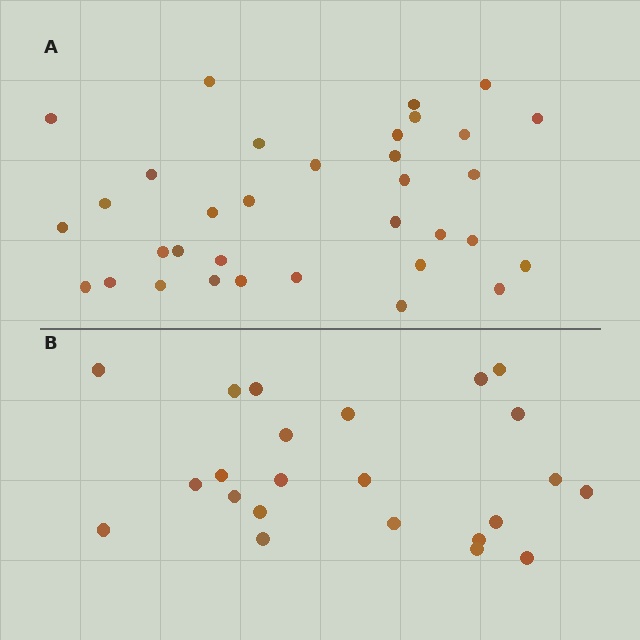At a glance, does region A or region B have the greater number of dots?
Region A (the top region) has more dots.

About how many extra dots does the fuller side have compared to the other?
Region A has roughly 12 or so more dots than region B.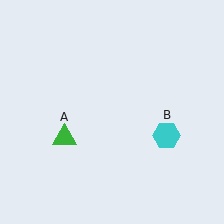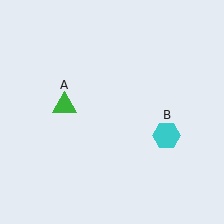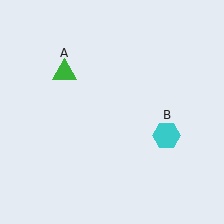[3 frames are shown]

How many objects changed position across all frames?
1 object changed position: green triangle (object A).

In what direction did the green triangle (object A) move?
The green triangle (object A) moved up.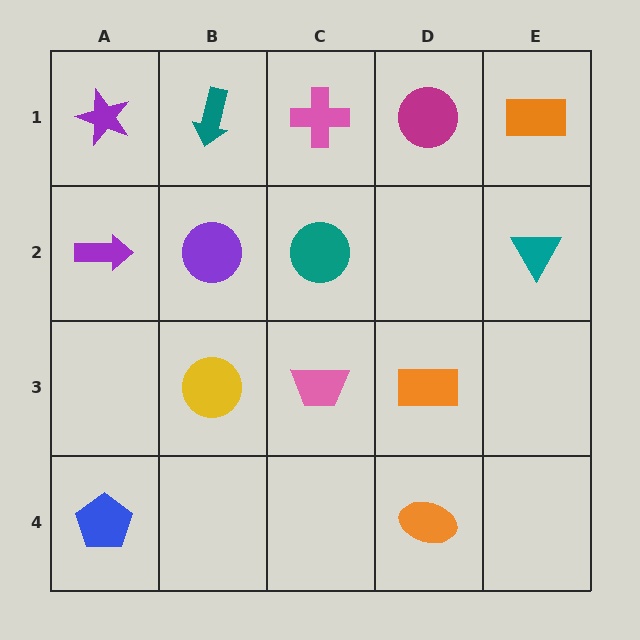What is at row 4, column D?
An orange ellipse.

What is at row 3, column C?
A pink trapezoid.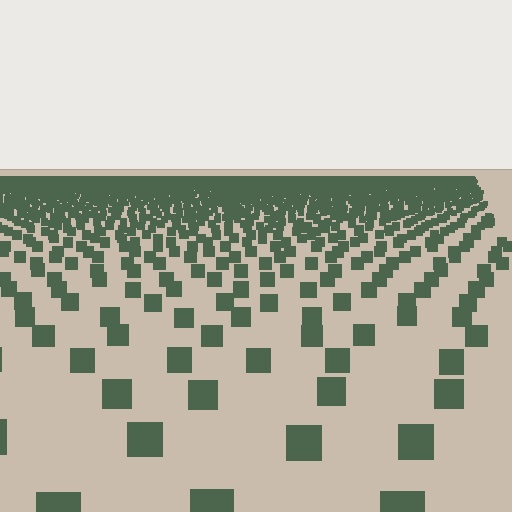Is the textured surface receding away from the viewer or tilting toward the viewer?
The surface is receding away from the viewer. Texture elements get smaller and denser toward the top.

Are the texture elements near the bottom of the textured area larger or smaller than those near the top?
Larger. Near the bottom, elements are closer to the viewer and appear at a bigger on-screen size.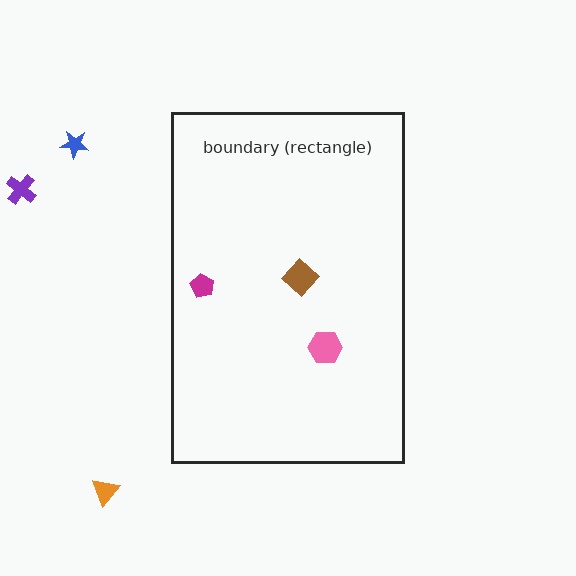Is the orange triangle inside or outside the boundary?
Outside.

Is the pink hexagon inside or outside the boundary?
Inside.